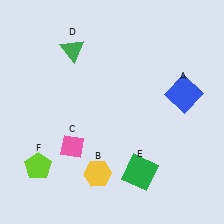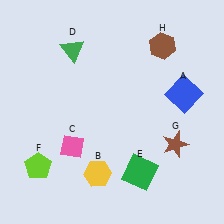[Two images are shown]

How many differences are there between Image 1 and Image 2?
There are 2 differences between the two images.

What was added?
A brown star (G), a brown hexagon (H) were added in Image 2.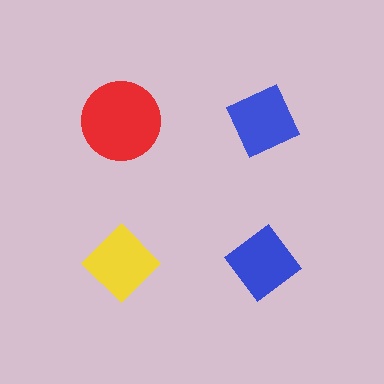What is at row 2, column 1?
A yellow diamond.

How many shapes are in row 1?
2 shapes.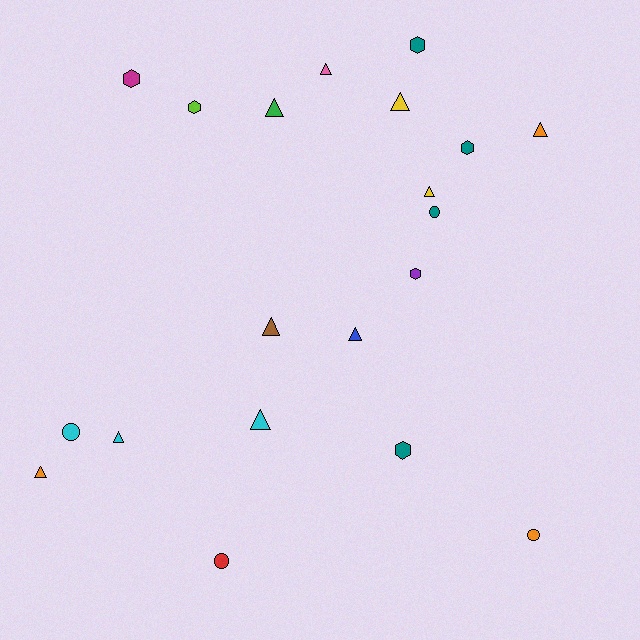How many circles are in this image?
There are 4 circles.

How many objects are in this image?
There are 20 objects.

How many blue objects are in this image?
There is 1 blue object.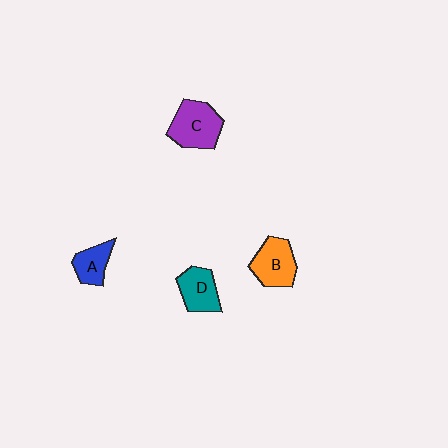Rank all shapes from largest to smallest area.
From largest to smallest: C (purple), B (orange), D (teal), A (blue).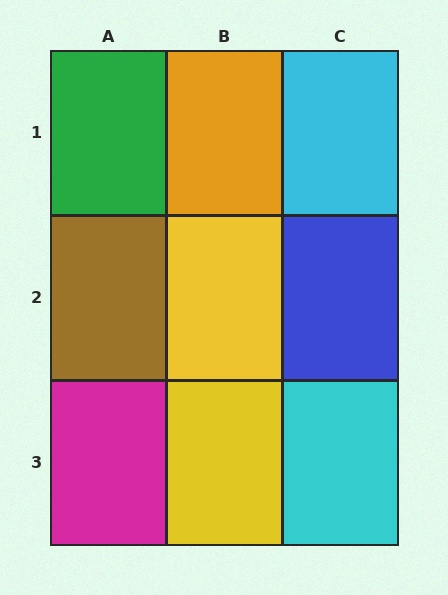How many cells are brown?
1 cell is brown.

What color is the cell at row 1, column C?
Cyan.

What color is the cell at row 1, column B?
Orange.